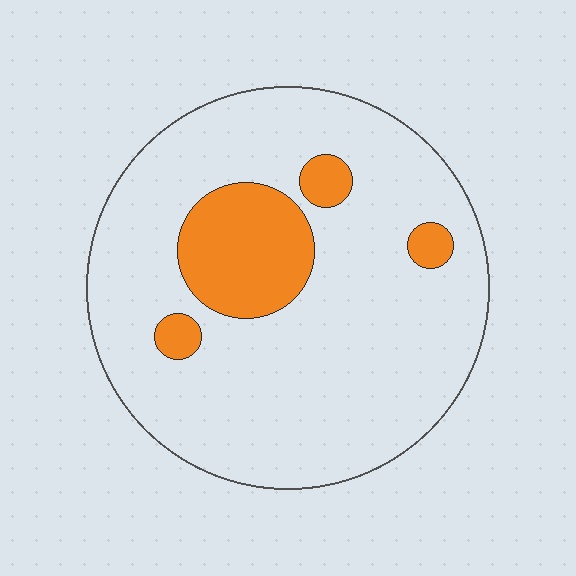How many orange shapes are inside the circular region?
4.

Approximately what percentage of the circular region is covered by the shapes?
Approximately 15%.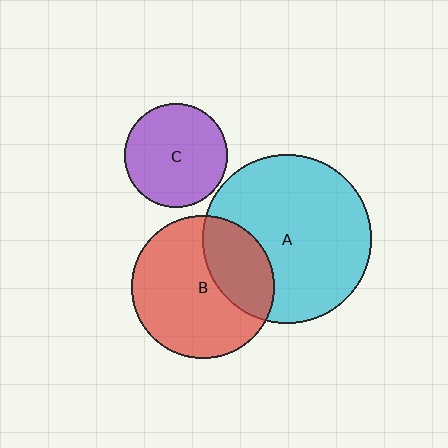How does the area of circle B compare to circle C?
Approximately 1.9 times.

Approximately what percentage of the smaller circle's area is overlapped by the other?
Approximately 30%.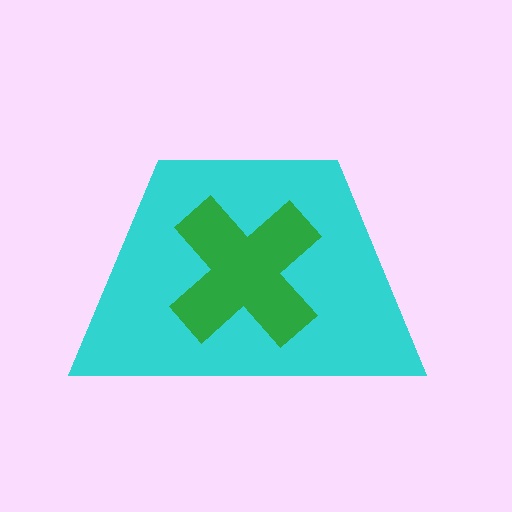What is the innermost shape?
The green cross.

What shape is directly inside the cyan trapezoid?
The green cross.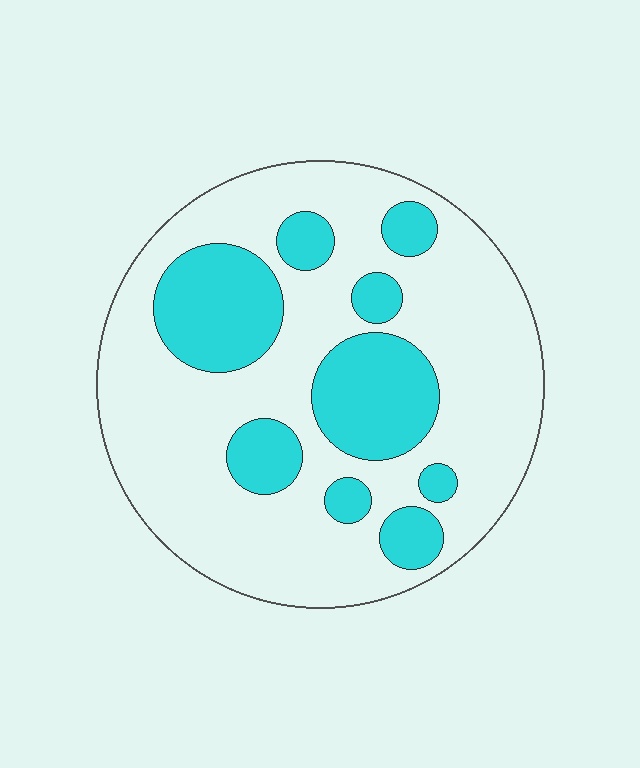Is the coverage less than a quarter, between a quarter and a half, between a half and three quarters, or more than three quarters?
Between a quarter and a half.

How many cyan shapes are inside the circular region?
9.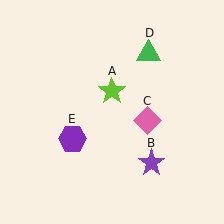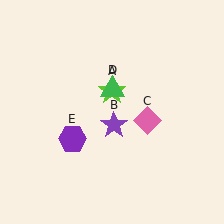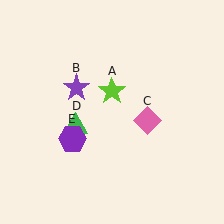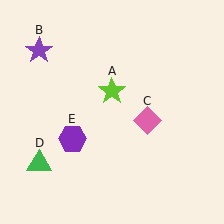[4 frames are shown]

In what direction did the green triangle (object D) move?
The green triangle (object D) moved down and to the left.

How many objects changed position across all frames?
2 objects changed position: purple star (object B), green triangle (object D).